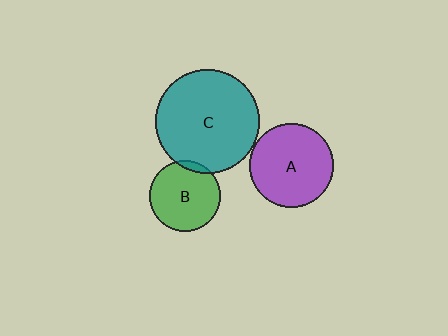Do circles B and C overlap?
Yes.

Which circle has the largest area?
Circle C (teal).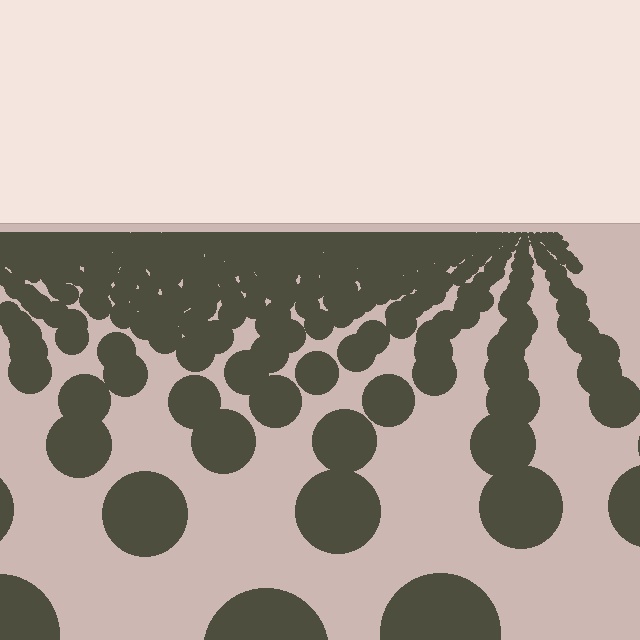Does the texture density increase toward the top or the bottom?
Density increases toward the top.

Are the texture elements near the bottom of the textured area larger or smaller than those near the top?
Larger. Near the bottom, elements are closer to the viewer and appear at a bigger on-screen size.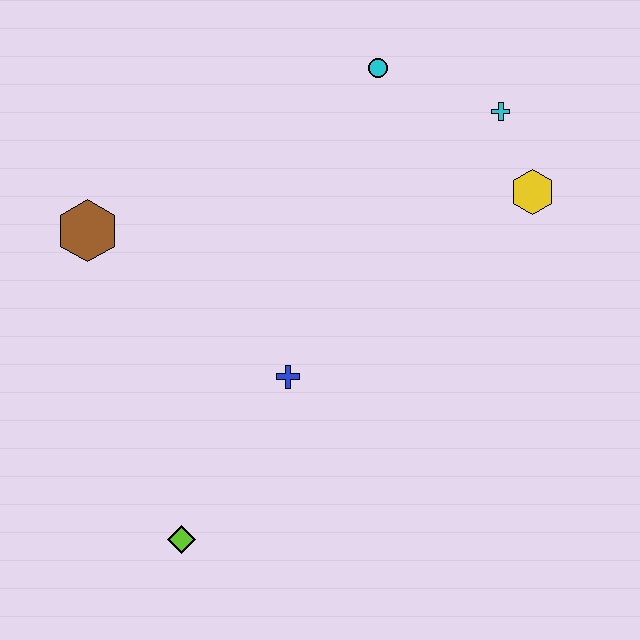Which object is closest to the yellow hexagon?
The cyan cross is closest to the yellow hexagon.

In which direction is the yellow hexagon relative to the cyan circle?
The yellow hexagon is to the right of the cyan circle.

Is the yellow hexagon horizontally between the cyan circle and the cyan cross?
No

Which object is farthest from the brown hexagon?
The yellow hexagon is farthest from the brown hexagon.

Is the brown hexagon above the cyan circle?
No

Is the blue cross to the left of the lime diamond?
No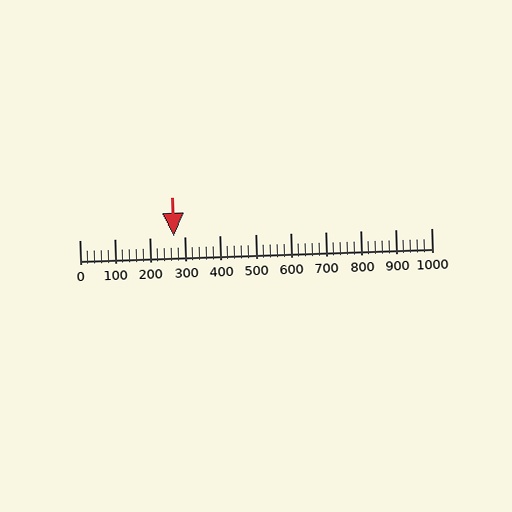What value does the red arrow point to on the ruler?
The red arrow points to approximately 269.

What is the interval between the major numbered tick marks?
The major tick marks are spaced 100 units apart.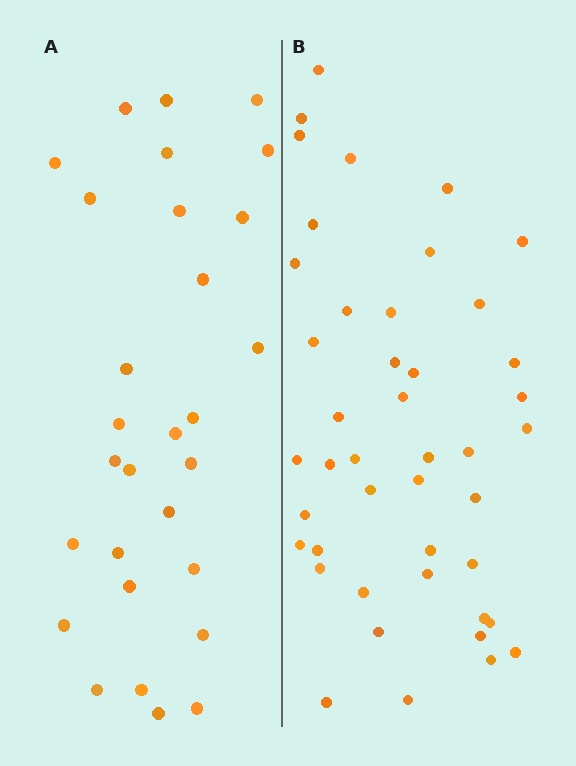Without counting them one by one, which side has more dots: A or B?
Region B (the right region) has more dots.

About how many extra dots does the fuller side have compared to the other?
Region B has approximately 15 more dots than region A.